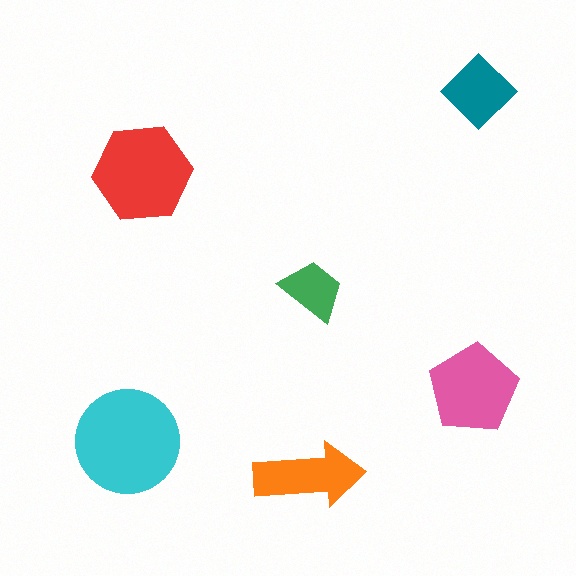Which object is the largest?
The cyan circle.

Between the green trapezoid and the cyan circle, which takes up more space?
The cyan circle.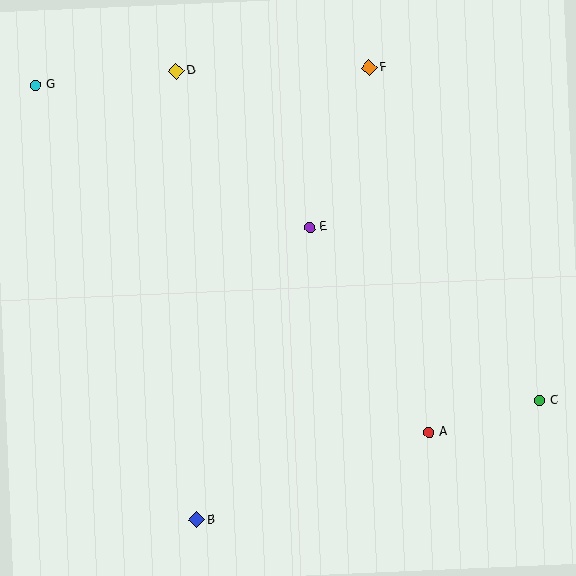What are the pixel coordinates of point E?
Point E is at (310, 227).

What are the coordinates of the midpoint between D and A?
The midpoint between D and A is at (303, 252).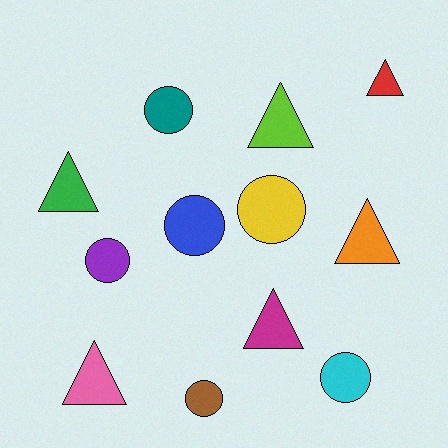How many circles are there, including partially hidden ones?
There are 6 circles.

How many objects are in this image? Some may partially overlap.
There are 12 objects.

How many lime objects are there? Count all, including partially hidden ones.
There is 1 lime object.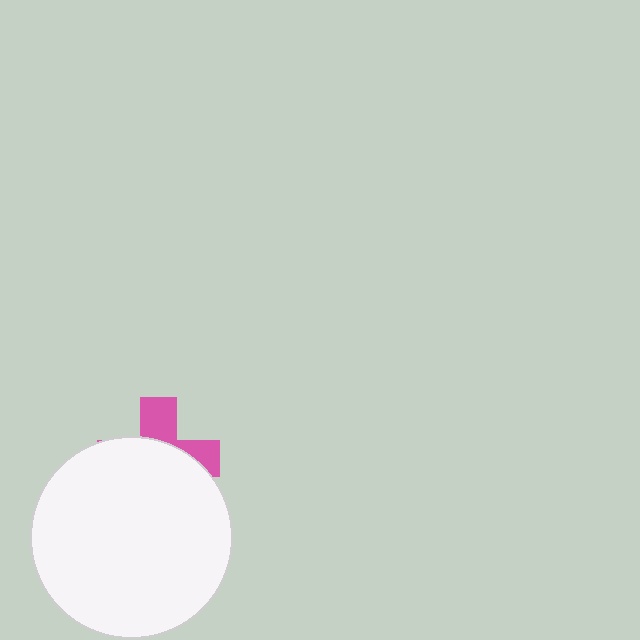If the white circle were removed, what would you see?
You would see the complete pink cross.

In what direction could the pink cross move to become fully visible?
The pink cross could move up. That would shift it out from behind the white circle entirely.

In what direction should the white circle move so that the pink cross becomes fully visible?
The white circle should move down. That is the shortest direction to clear the overlap and leave the pink cross fully visible.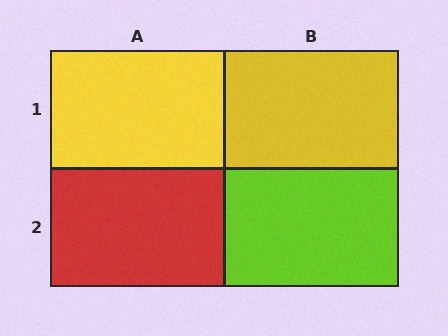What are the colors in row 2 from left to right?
Red, lime.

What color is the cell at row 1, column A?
Yellow.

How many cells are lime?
1 cell is lime.